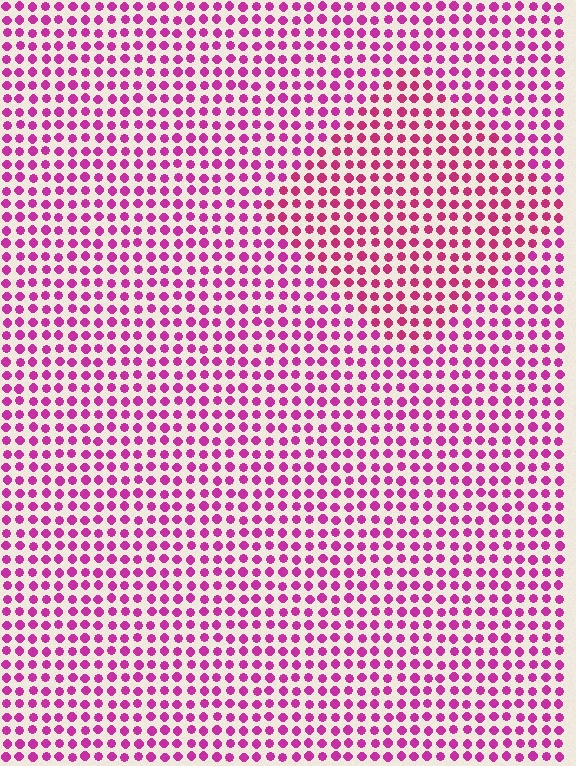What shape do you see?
I see a diamond.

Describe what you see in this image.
The image is filled with small magenta elements in a uniform arrangement. A diamond-shaped region is visible where the elements are tinted to a slightly different hue, forming a subtle color boundary.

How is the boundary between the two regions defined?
The boundary is defined purely by a slight shift in hue (about 18 degrees). Spacing, size, and orientation are identical on both sides.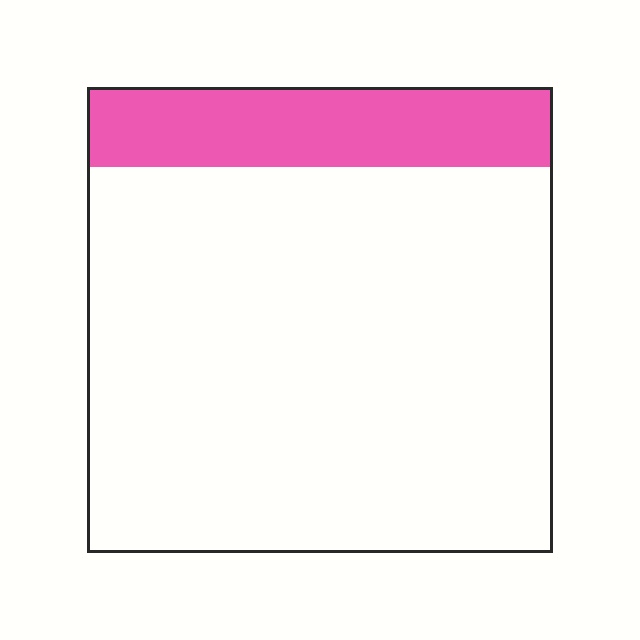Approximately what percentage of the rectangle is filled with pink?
Approximately 15%.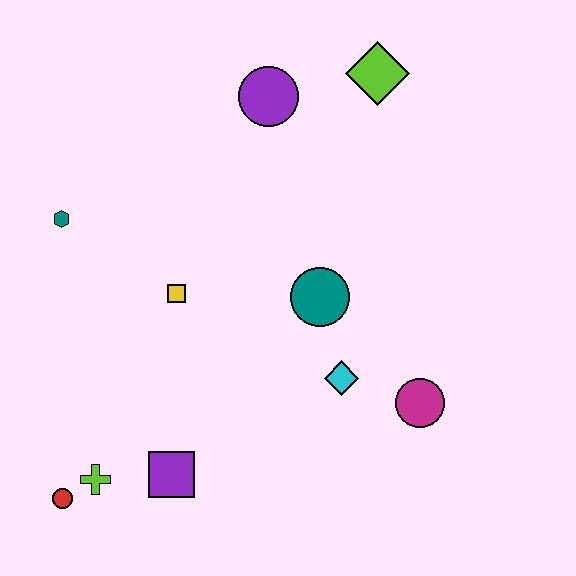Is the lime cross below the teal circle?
Yes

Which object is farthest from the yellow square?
The lime diamond is farthest from the yellow square.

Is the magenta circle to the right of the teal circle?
Yes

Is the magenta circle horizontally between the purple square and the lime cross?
No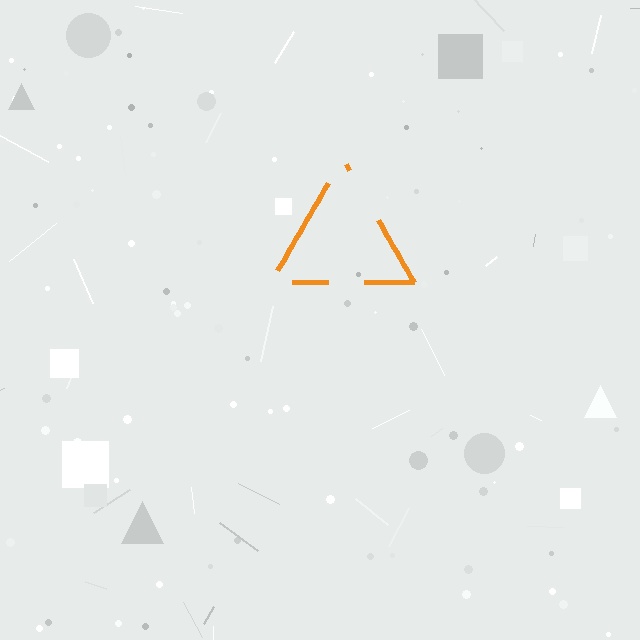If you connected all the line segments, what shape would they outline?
They would outline a triangle.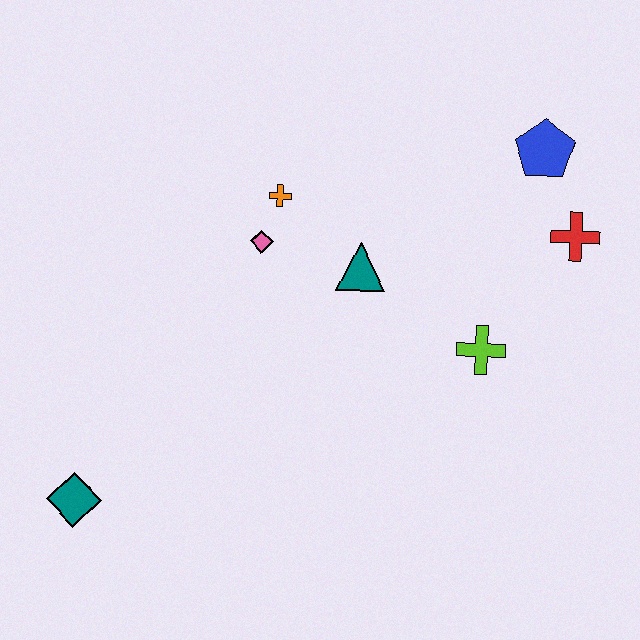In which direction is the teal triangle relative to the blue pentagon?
The teal triangle is to the left of the blue pentagon.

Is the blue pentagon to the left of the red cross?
Yes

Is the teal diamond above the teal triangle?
No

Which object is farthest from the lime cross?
The teal diamond is farthest from the lime cross.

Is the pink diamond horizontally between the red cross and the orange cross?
No